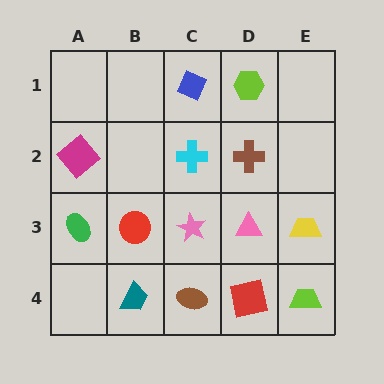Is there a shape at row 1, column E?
No, that cell is empty.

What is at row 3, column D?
A pink triangle.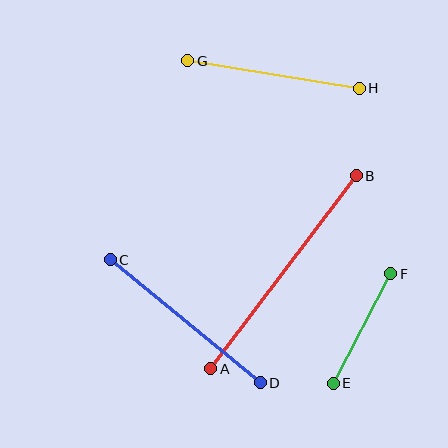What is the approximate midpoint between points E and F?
The midpoint is at approximately (362, 328) pixels.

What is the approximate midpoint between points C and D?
The midpoint is at approximately (185, 321) pixels.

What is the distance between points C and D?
The distance is approximately 194 pixels.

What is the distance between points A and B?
The distance is approximately 242 pixels.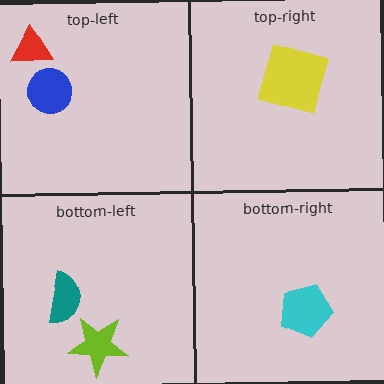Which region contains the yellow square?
The top-right region.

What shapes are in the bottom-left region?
The teal semicircle, the lime star.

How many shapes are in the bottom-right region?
1.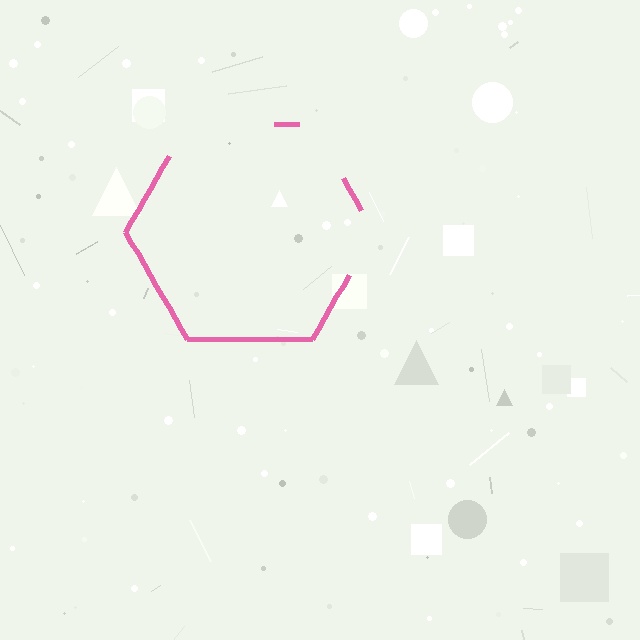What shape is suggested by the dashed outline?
The dashed outline suggests a hexagon.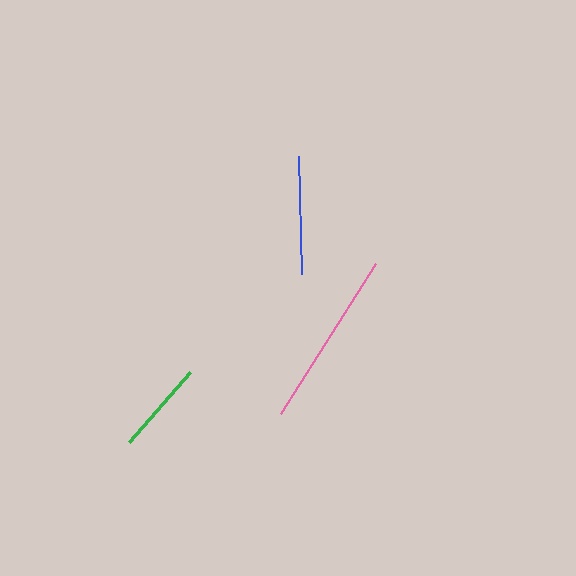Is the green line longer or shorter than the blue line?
The blue line is longer than the green line.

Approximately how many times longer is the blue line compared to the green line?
The blue line is approximately 1.3 times the length of the green line.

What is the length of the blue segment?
The blue segment is approximately 118 pixels long.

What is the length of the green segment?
The green segment is approximately 92 pixels long.